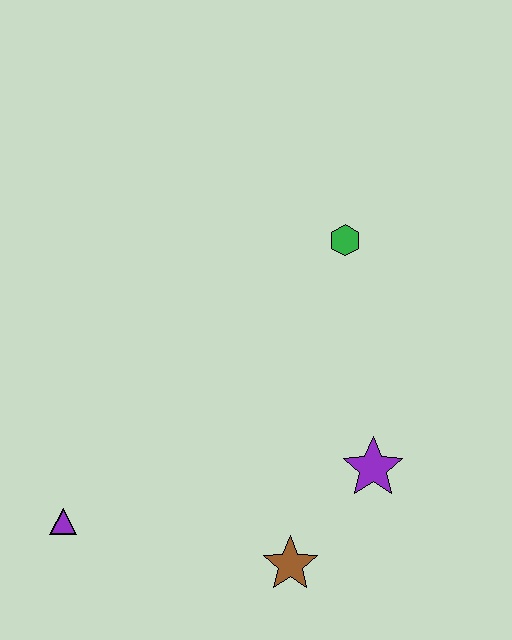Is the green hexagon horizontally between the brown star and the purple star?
Yes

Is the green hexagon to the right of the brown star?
Yes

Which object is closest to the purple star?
The brown star is closest to the purple star.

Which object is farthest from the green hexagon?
The purple triangle is farthest from the green hexagon.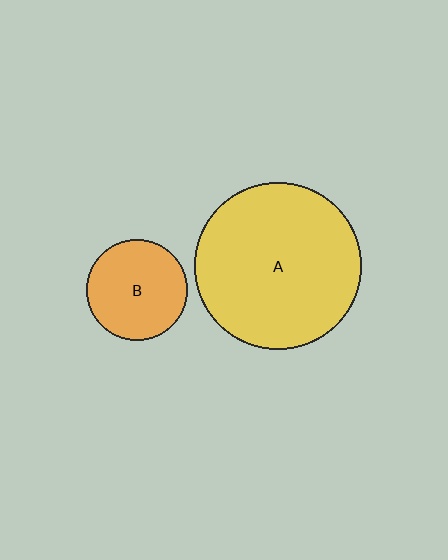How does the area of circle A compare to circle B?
Approximately 2.8 times.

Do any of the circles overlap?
No, none of the circles overlap.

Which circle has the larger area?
Circle A (yellow).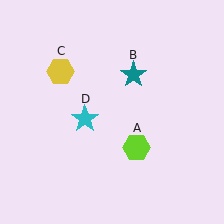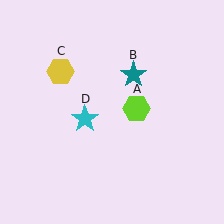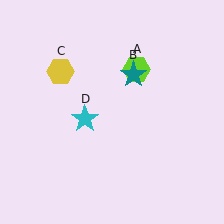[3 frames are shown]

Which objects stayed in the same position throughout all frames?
Teal star (object B) and yellow hexagon (object C) and cyan star (object D) remained stationary.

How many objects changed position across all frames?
1 object changed position: lime hexagon (object A).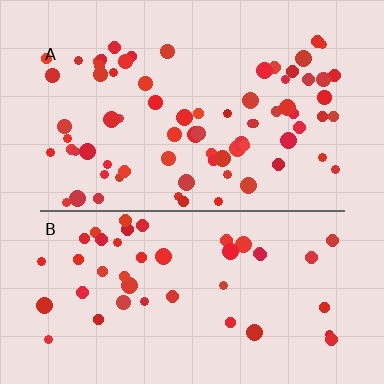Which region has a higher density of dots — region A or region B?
A (the top).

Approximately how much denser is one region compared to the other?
Approximately 1.7× — region A over region B.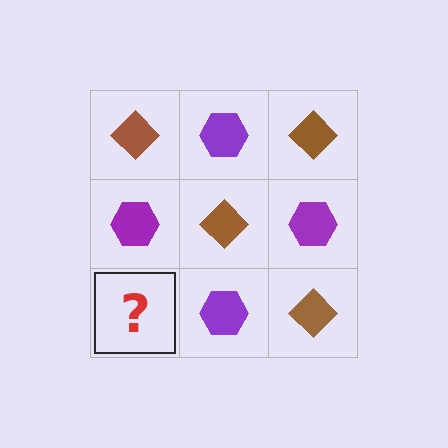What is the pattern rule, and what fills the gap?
The rule is that it alternates brown diamond and purple hexagon in a checkerboard pattern. The gap should be filled with a brown diamond.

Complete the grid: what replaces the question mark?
The question mark should be replaced with a brown diamond.